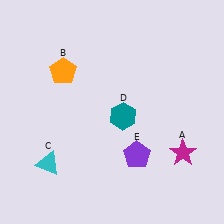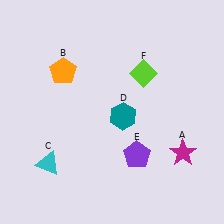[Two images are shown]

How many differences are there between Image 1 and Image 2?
There is 1 difference between the two images.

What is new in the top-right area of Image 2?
A lime diamond (F) was added in the top-right area of Image 2.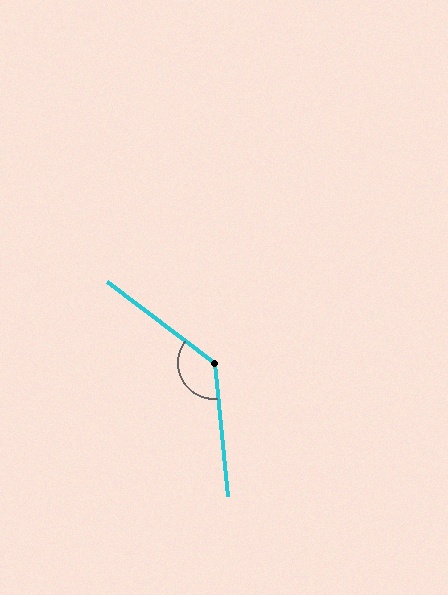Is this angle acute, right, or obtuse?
It is obtuse.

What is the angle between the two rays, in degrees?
Approximately 133 degrees.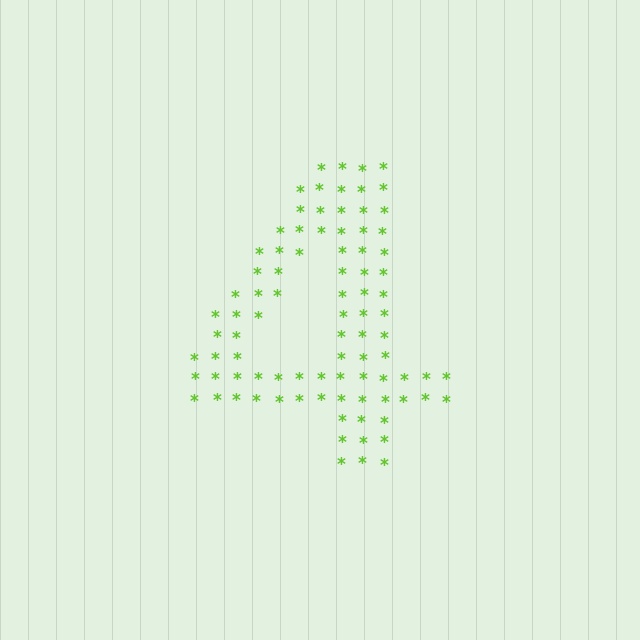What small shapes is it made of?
It is made of small asterisks.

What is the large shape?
The large shape is the digit 4.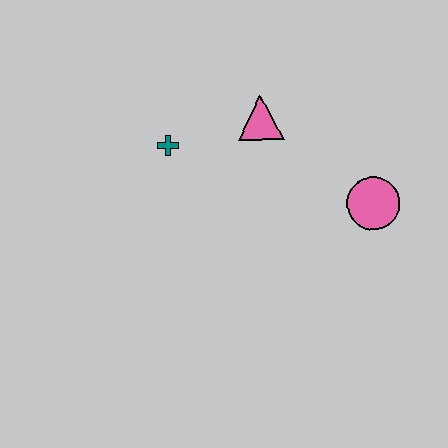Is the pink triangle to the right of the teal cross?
Yes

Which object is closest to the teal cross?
The pink triangle is closest to the teal cross.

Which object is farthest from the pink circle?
The teal cross is farthest from the pink circle.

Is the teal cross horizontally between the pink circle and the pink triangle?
No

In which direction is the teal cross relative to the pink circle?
The teal cross is to the left of the pink circle.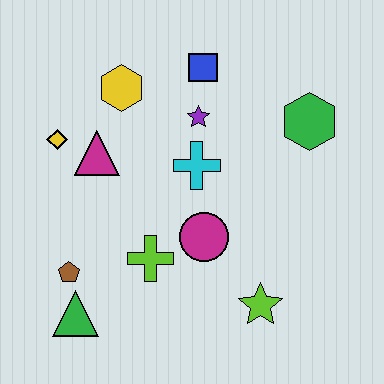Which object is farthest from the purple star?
The green triangle is farthest from the purple star.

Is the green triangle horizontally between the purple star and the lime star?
No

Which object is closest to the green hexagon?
The purple star is closest to the green hexagon.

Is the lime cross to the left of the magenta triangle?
No